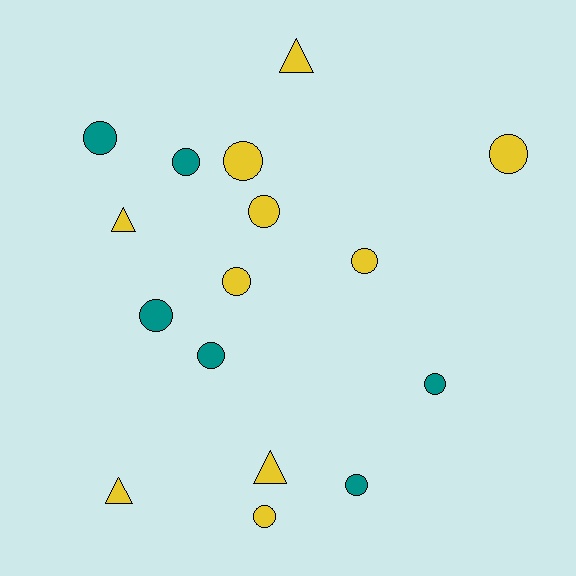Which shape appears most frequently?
Circle, with 12 objects.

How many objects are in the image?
There are 16 objects.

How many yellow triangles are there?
There are 4 yellow triangles.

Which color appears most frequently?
Yellow, with 10 objects.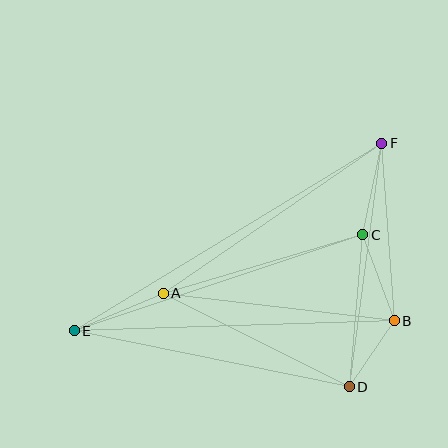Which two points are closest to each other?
Points B and D are closest to each other.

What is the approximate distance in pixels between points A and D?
The distance between A and D is approximately 208 pixels.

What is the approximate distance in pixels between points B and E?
The distance between B and E is approximately 320 pixels.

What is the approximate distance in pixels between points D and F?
The distance between D and F is approximately 245 pixels.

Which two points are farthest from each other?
Points E and F are farthest from each other.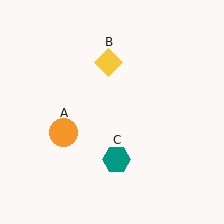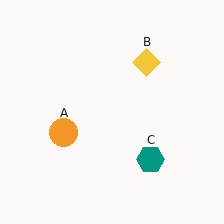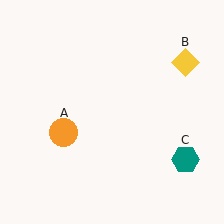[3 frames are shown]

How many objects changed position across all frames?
2 objects changed position: yellow diamond (object B), teal hexagon (object C).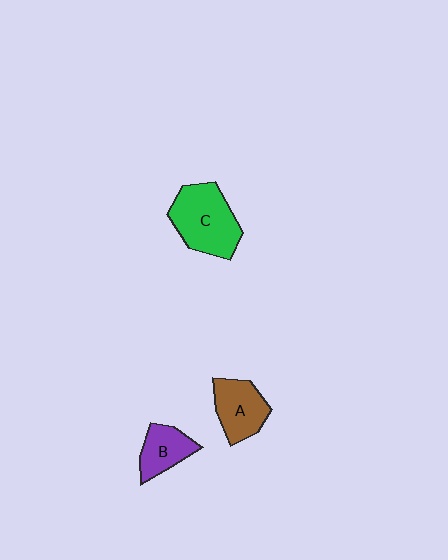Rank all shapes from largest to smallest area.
From largest to smallest: C (green), A (brown), B (purple).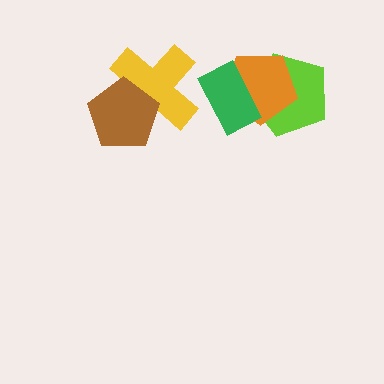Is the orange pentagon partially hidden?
Yes, it is partially covered by another shape.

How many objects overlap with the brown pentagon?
1 object overlaps with the brown pentagon.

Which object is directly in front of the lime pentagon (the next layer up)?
The orange pentagon is directly in front of the lime pentagon.